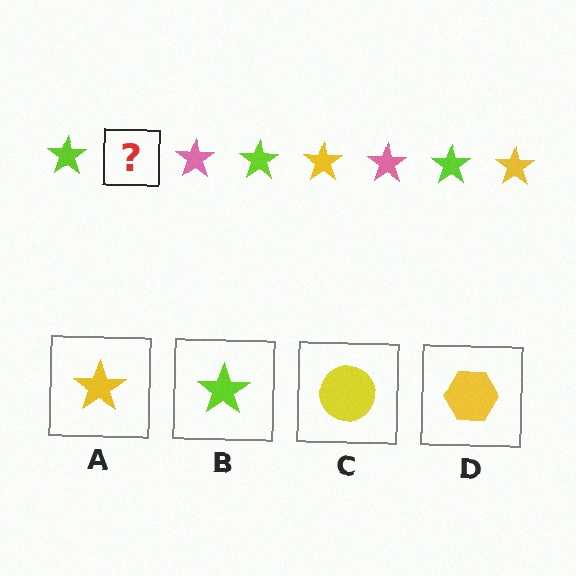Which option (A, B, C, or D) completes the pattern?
A.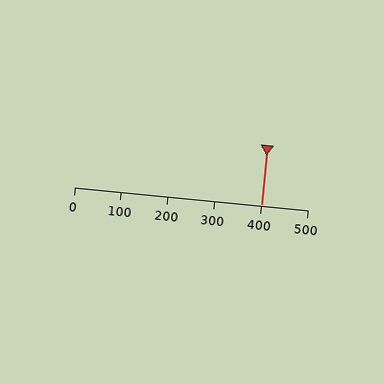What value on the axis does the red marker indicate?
The marker indicates approximately 400.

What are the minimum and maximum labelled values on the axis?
The axis runs from 0 to 500.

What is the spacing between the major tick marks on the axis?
The major ticks are spaced 100 apart.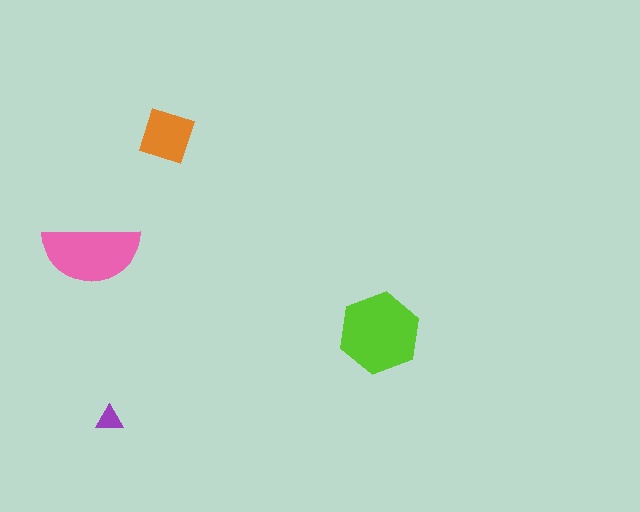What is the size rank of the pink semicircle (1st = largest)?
2nd.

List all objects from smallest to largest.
The purple triangle, the orange diamond, the pink semicircle, the lime hexagon.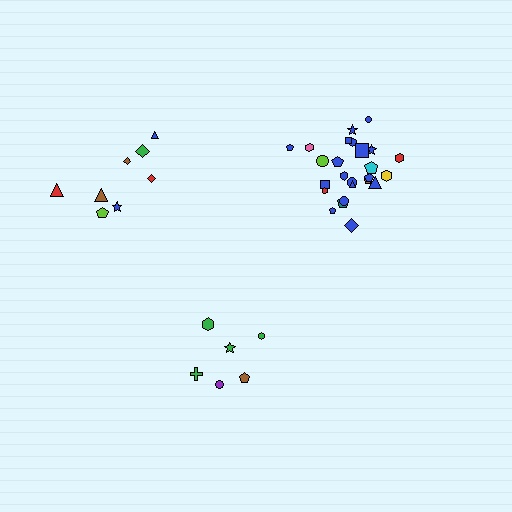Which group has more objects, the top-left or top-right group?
The top-right group.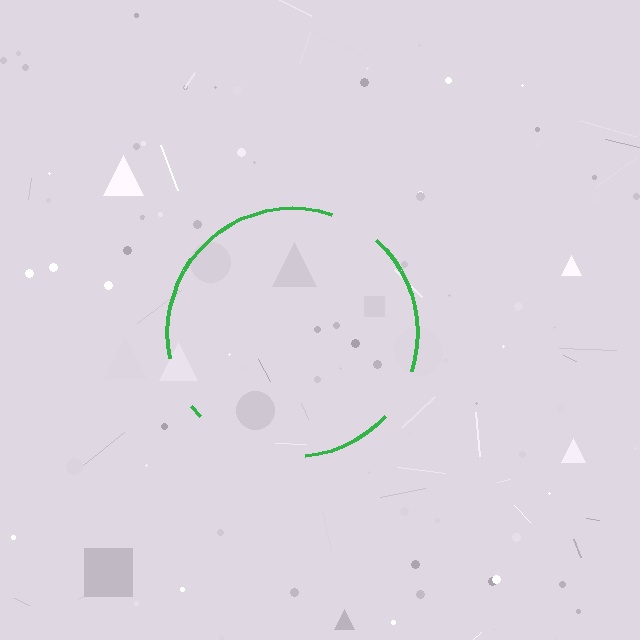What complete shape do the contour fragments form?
The contour fragments form a circle.